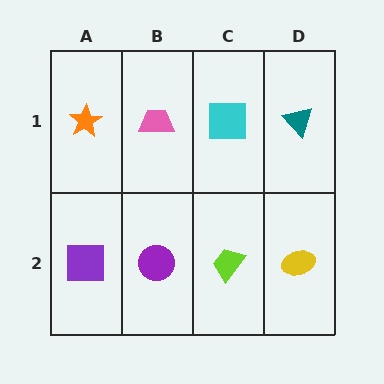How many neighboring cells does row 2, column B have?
3.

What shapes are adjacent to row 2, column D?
A teal triangle (row 1, column D), a lime trapezoid (row 2, column C).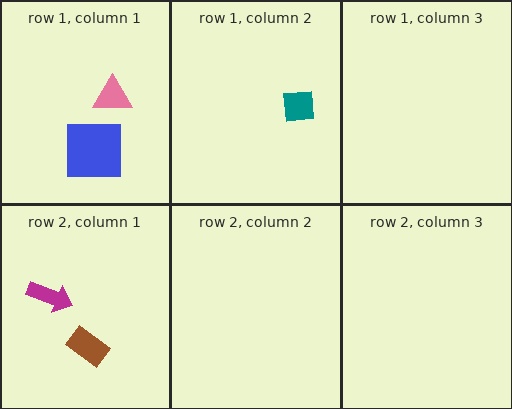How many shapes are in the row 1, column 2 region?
1.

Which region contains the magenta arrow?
The row 2, column 1 region.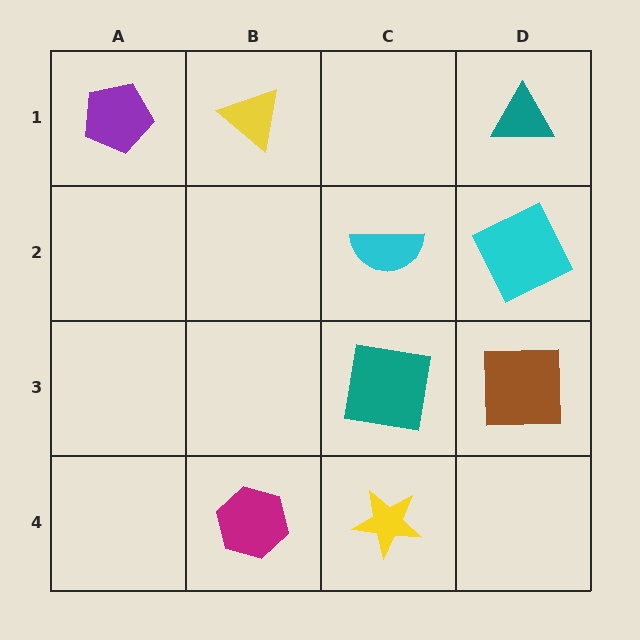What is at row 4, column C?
A yellow star.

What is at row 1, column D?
A teal triangle.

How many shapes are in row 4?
2 shapes.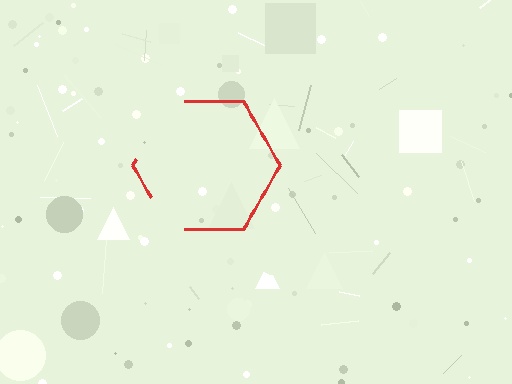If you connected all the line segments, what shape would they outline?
They would outline a hexagon.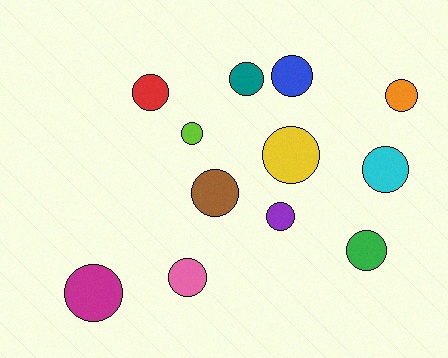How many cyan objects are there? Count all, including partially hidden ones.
There is 1 cyan object.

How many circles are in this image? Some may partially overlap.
There are 12 circles.